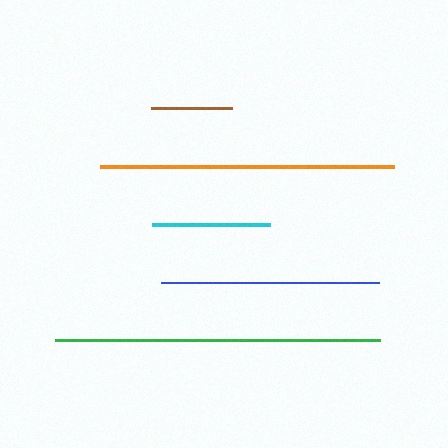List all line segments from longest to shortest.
From longest to shortest: green, orange, blue, cyan, brown.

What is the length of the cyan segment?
The cyan segment is approximately 118 pixels long.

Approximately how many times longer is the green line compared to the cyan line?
The green line is approximately 2.8 times the length of the cyan line.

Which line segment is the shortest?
The brown line is the shortest at approximately 81 pixels.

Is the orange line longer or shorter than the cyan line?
The orange line is longer than the cyan line.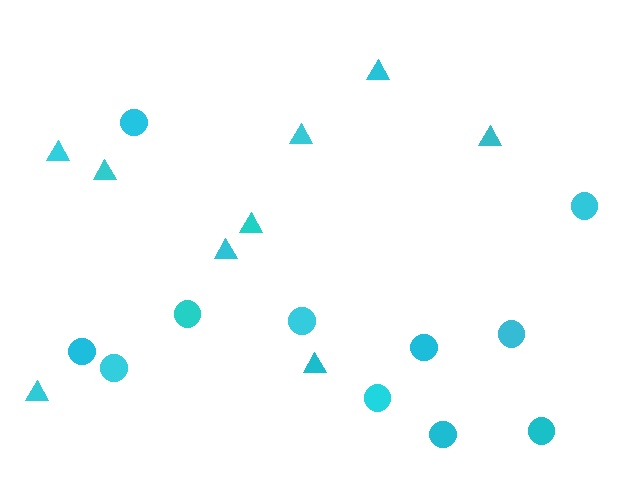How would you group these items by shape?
There are 2 groups: one group of triangles (9) and one group of circles (11).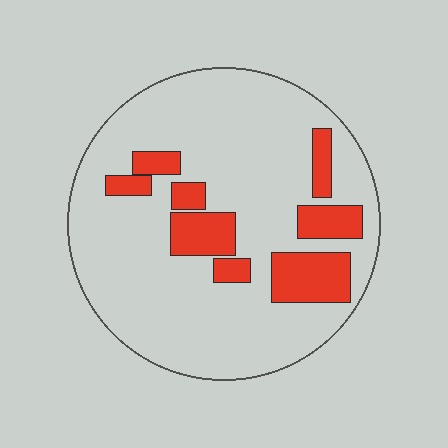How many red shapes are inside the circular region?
8.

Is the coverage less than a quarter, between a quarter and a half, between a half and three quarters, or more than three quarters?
Less than a quarter.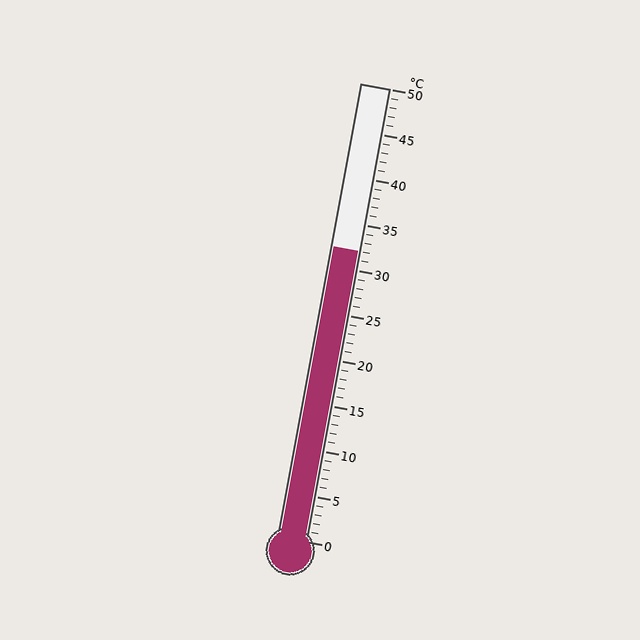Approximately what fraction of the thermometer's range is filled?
The thermometer is filled to approximately 65% of its range.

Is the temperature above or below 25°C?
The temperature is above 25°C.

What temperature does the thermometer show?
The thermometer shows approximately 32°C.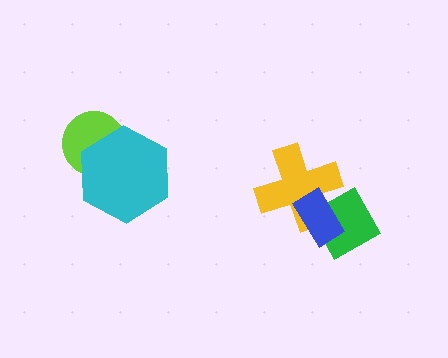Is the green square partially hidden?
Yes, it is partially covered by another shape.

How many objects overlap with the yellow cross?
2 objects overlap with the yellow cross.